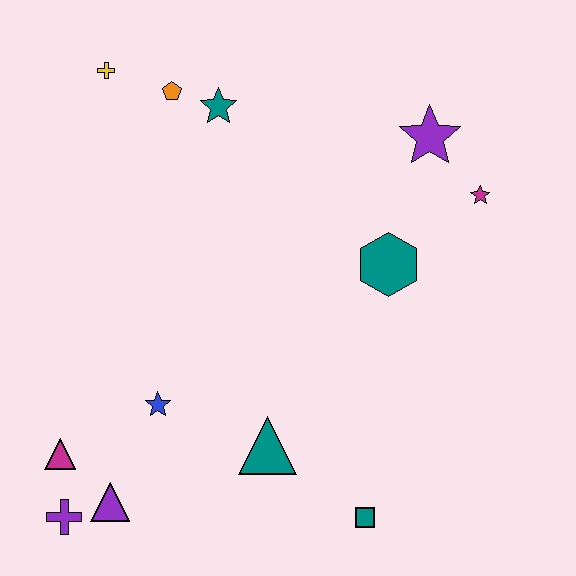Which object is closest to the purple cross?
The purple triangle is closest to the purple cross.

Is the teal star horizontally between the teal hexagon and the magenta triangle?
Yes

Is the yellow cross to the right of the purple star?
No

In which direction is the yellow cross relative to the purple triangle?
The yellow cross is above the purple triangle.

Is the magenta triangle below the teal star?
Yes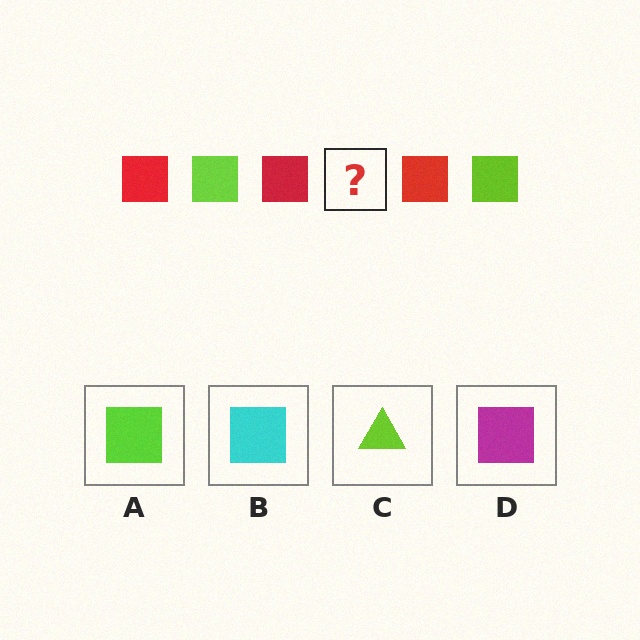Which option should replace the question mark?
Option A.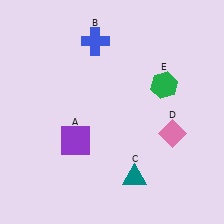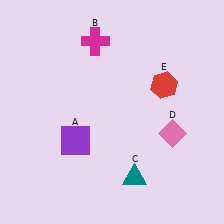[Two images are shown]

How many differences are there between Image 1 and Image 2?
There are 2 differences between the two images.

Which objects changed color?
B changed from blue to magenta. E changed from green to red.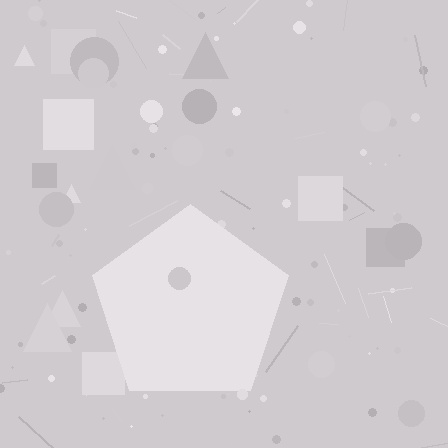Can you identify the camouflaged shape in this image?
The camouflaged shape is a pentagon.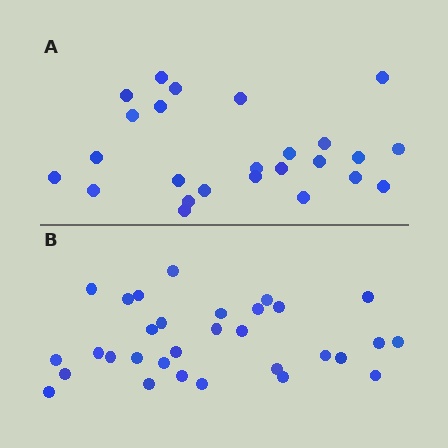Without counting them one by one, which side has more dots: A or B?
Region B (the bottom region) has more dots.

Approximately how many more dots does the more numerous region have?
Region B has about 6 more dots than region A.